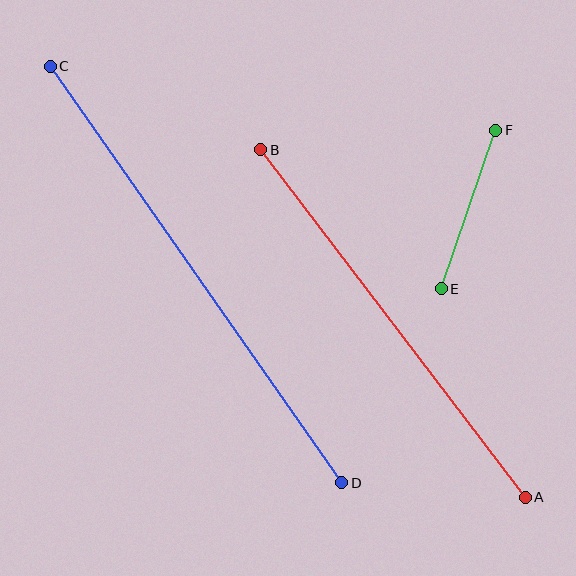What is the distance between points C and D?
The distance is approximately 508 pixels.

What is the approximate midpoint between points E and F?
The midpoint is at approximately (469, 209) pixels.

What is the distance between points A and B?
The distance is approximately 437 pixels.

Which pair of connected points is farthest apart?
Points C and D are farthest apart.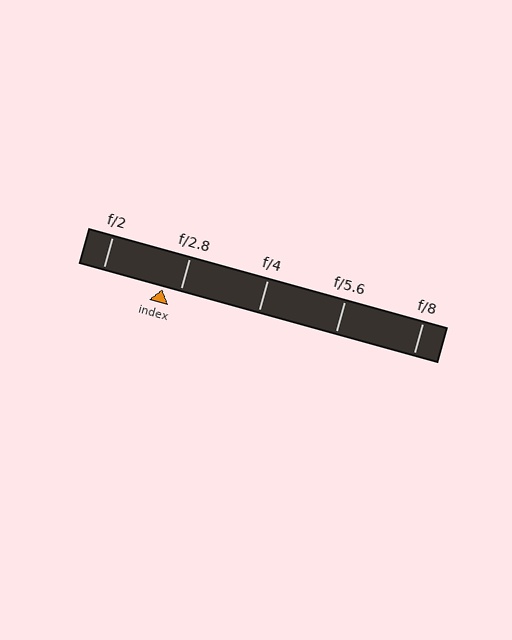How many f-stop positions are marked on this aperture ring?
There are 5 f-stop positions marked.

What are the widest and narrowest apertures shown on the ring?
The widest aperture shown is f/2 and the narrowest is f/8.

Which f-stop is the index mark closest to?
The index mark is closest to f/2.8.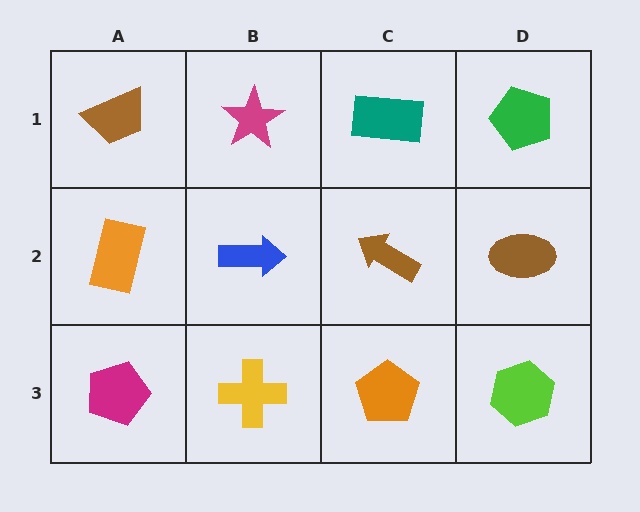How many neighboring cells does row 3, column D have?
2.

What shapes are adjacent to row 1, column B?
A blue arrow (row 2, column B), a brown trapezoid (row 1, column A), a teal rectangle (row 1, column C).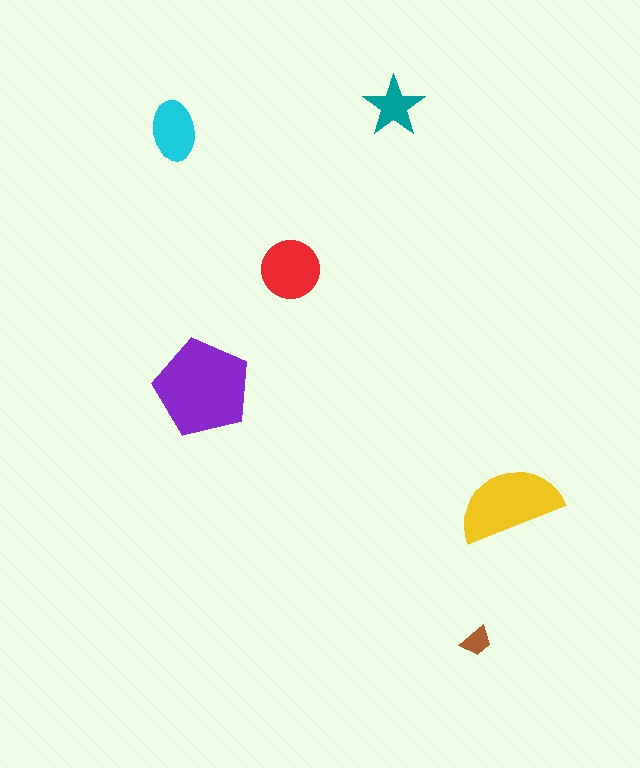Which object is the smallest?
The brown trapezoid.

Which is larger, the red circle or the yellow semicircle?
The yellow semicircle.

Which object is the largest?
The purple pentagon.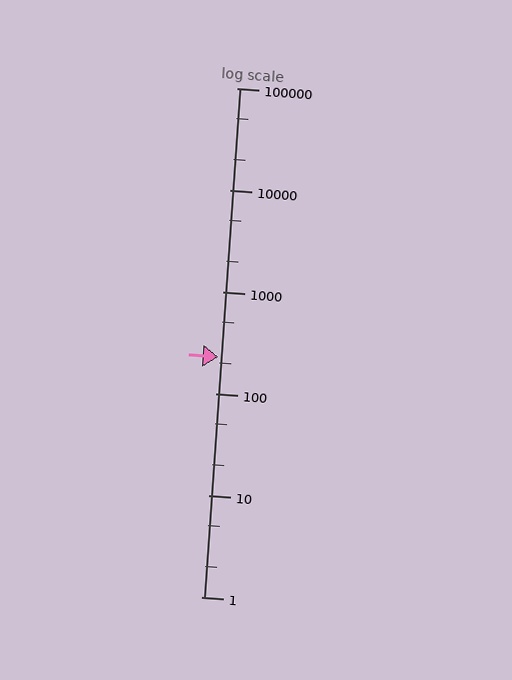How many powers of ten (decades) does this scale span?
The scale spans 5 decades, from 1 to 100000.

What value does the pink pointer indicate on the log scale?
The pointer indicates approximately 230.